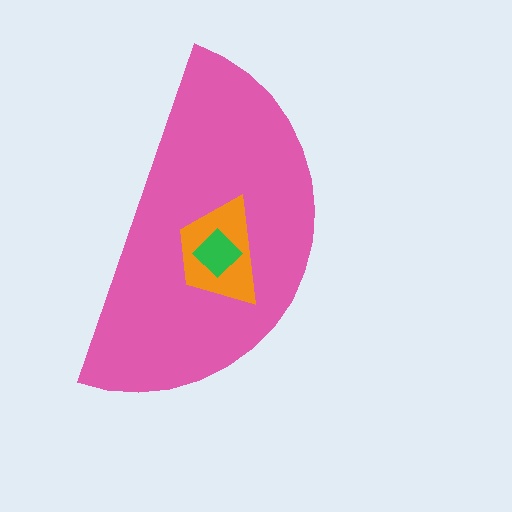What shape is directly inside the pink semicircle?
The orange trapezoid.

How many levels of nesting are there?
3.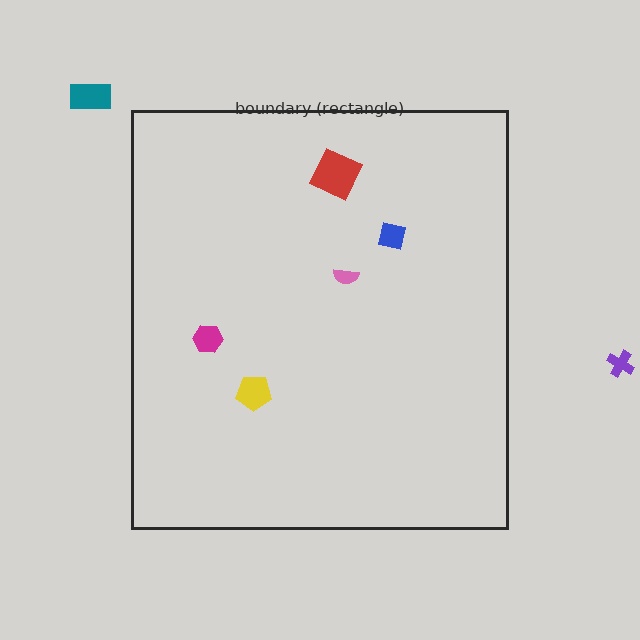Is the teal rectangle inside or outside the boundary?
Outside.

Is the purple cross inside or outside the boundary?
Outside.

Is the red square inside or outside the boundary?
Inside.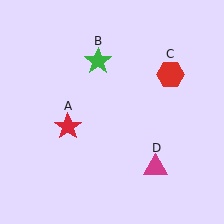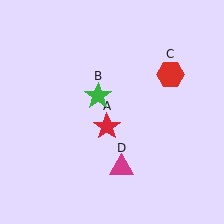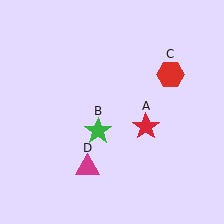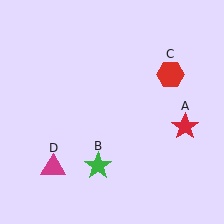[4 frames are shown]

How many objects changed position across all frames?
3 objects changed position: red star (object A), green star (object B), magenta triangle (object D).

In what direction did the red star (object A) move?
The red star (object A) moved right.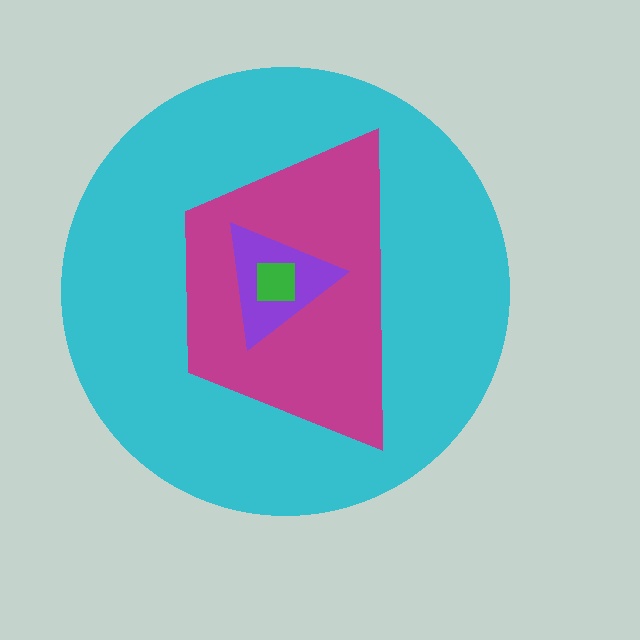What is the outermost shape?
The cyan circle.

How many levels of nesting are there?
4.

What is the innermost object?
The green square.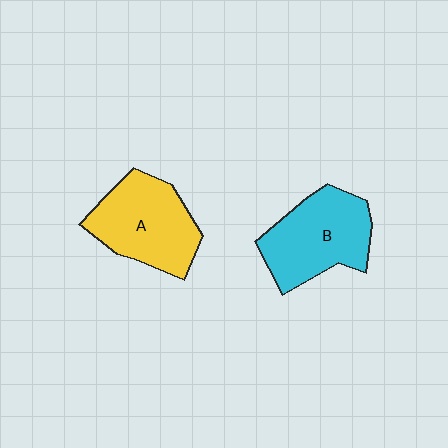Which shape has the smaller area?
Shape B (cyan).